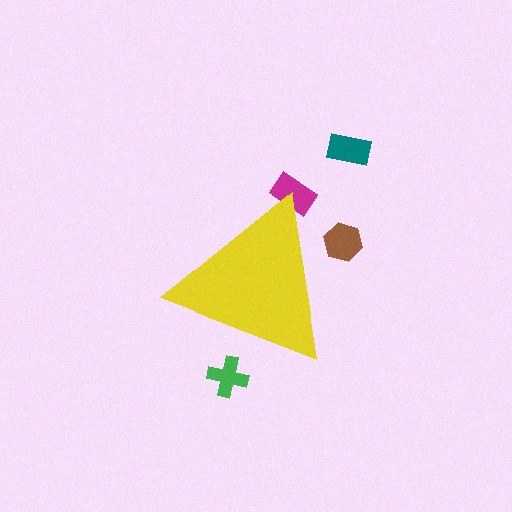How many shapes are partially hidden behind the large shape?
3 shapes are partially hidden.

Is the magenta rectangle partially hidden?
Yes, the magenta rectangle is partially hidden behind the yellow triangle.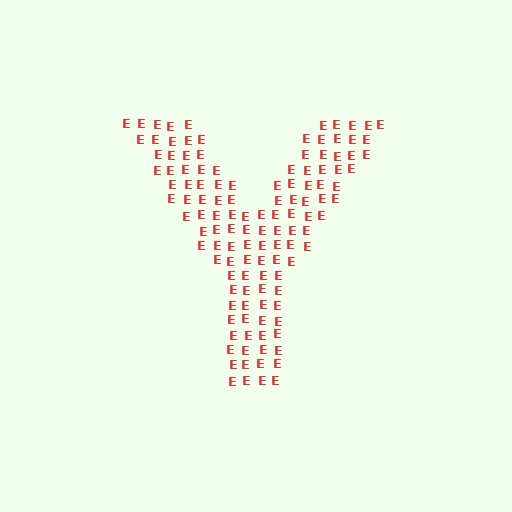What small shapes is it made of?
It is made of small letter E's.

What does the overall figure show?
The overall figure shows the letter Y.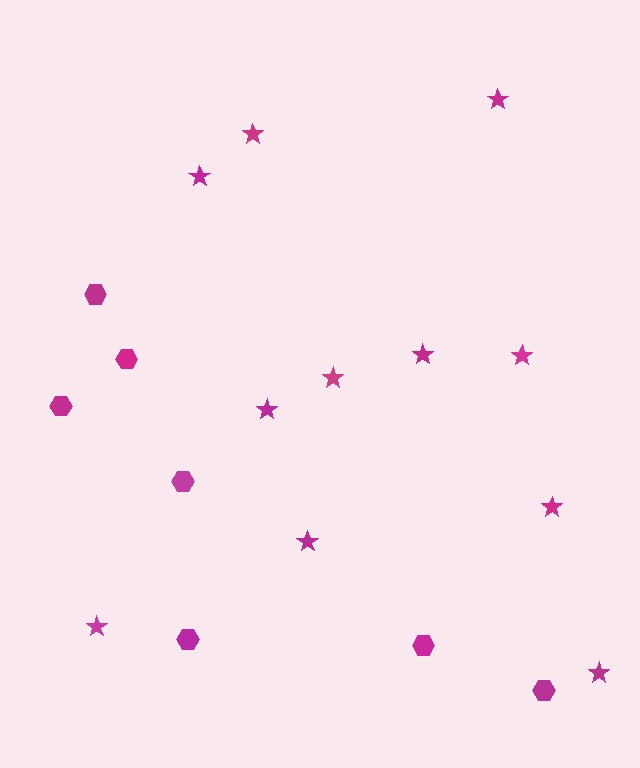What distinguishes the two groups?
There are 2 groups: one group of stars (11) and one group of hexagons (7).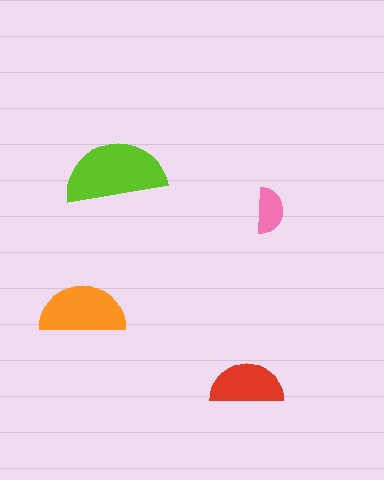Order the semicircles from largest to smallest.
the lime one, the orange one, the red one, the pink one.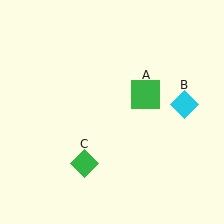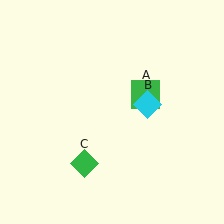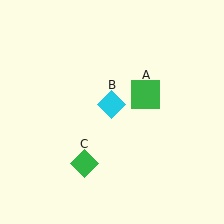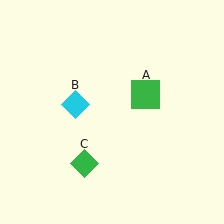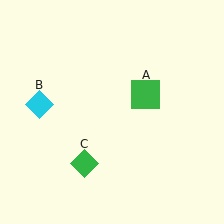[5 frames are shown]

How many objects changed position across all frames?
1 object changed position: cyan diamond (object B).